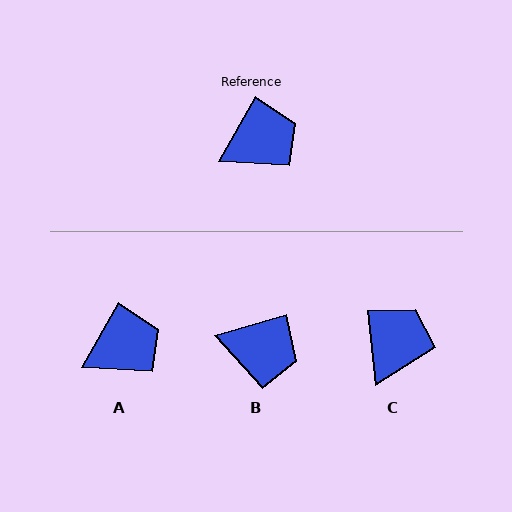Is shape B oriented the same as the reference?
No, it is off by about 44 degrees.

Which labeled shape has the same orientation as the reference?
A.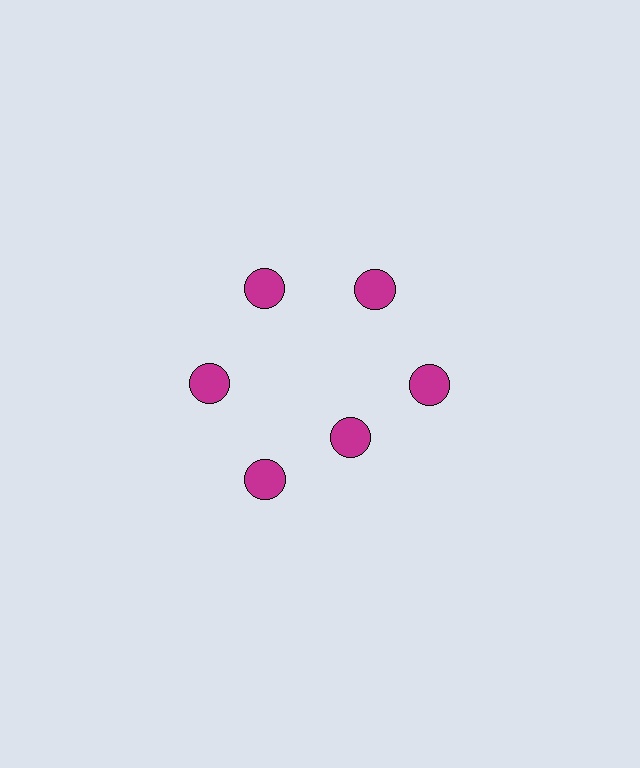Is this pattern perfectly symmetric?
No. The 6 magenta circles are arranged in a ring, but one element near the 5 o'clock position is pulled inward toward the center, breaking the 6-fold rotational symmetry.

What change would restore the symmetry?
The symmetry would be restored by moving it outward, back onto the ring so that all 6 circles sit at equal angles and equal distance from the center.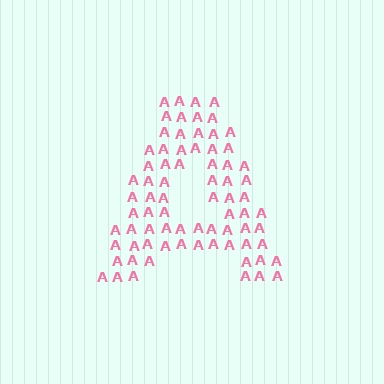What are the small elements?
The small elements are letter A's.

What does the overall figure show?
The overall figure shows the letter A.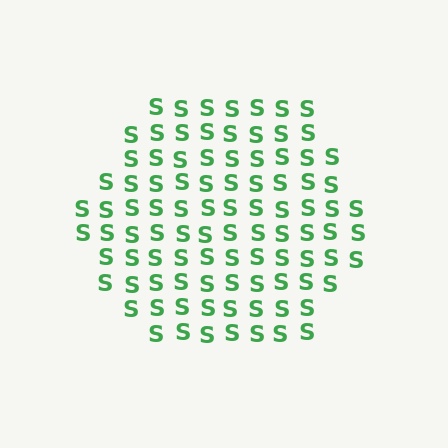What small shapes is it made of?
It is made of small letter S's.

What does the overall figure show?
The overall figure shows a hexagon.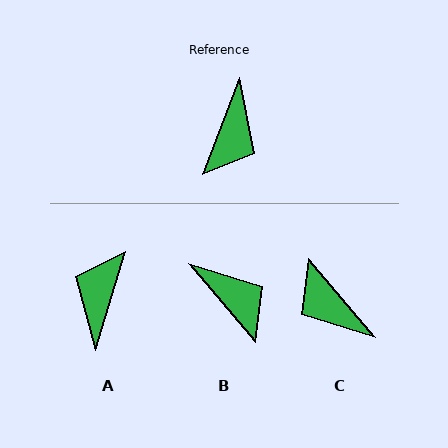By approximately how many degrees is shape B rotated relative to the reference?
Approximately 61 degrees counter-clockwise.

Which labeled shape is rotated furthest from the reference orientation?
A, about 176 degrees away.